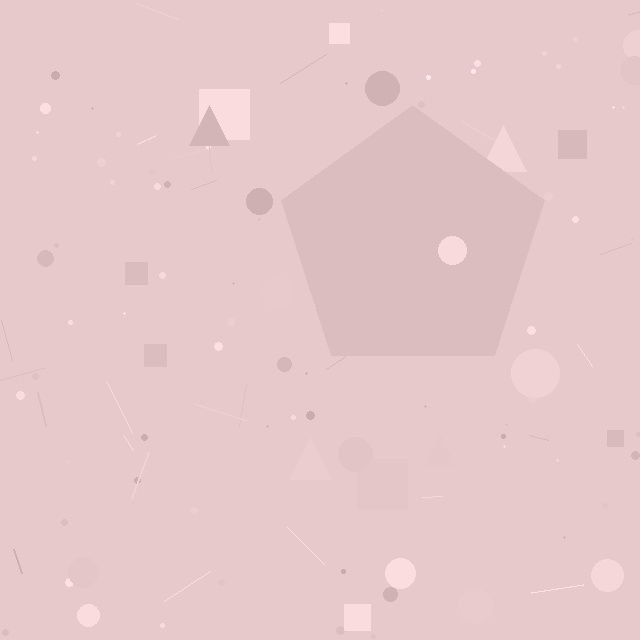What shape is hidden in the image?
A pentagon is hidden in the image.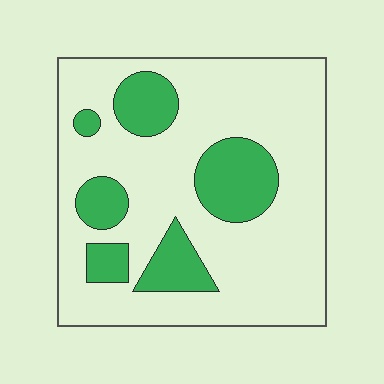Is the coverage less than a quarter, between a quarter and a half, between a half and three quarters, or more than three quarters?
Less than a quarter.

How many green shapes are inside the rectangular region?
6.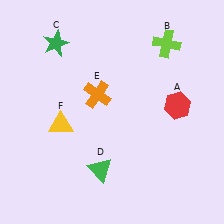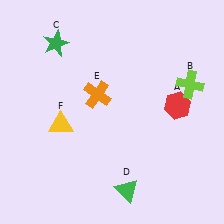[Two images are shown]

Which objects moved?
The objects that moved are: the lime cross (B), the green triangle (D).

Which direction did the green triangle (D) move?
The green triangle (D) moved right.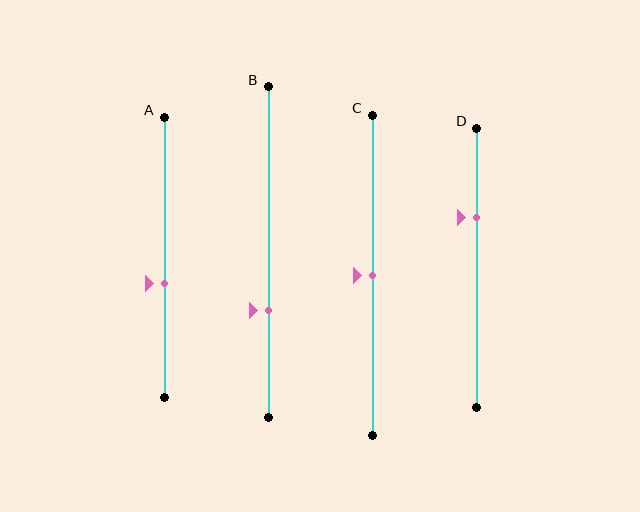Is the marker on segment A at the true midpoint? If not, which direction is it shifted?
No, the marker on segment A is shifted downward by about 9% of the segment length.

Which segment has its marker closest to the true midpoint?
Segment C has its marker closest to the true midpoint.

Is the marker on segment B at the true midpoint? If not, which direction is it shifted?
No, the marker on segment B is shifted downward by about 18% of the segment length.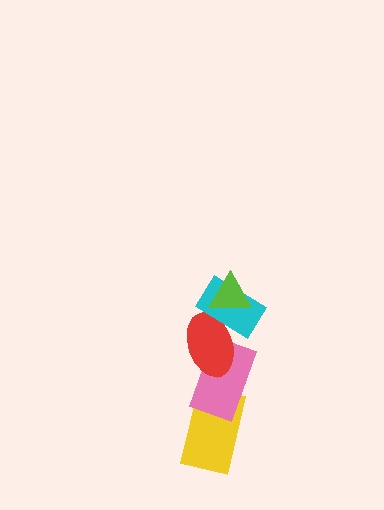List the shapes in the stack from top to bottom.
From top to bottom: the lime triangle, the cyan rectangle, the red ellipse, the pink rectangle, the yellow rectangle.